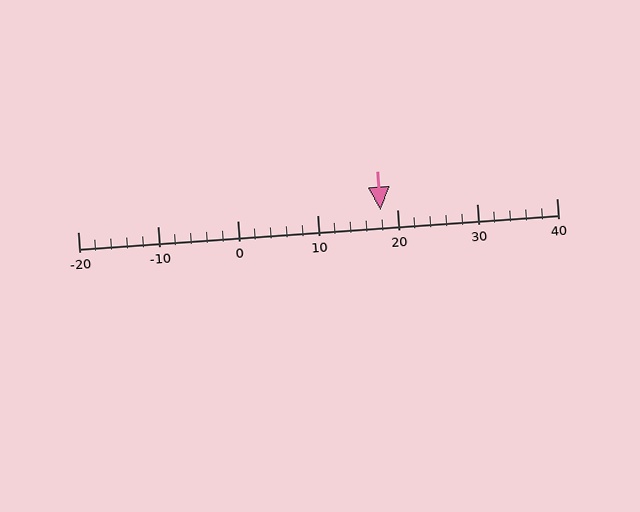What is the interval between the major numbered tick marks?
The major tick marks are spaced 10 units apart.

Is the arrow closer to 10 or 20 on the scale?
The arrow is closer to 20.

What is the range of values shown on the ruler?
The ruler shows values from -20 to 40.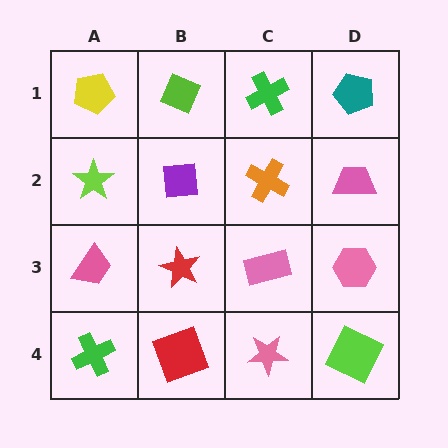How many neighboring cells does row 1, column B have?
3.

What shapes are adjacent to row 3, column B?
A purple square (row 2, column B), a red square (row 4, column B), a pink trapezoid (row 3, column A), a pink rectangle (row 3, column C).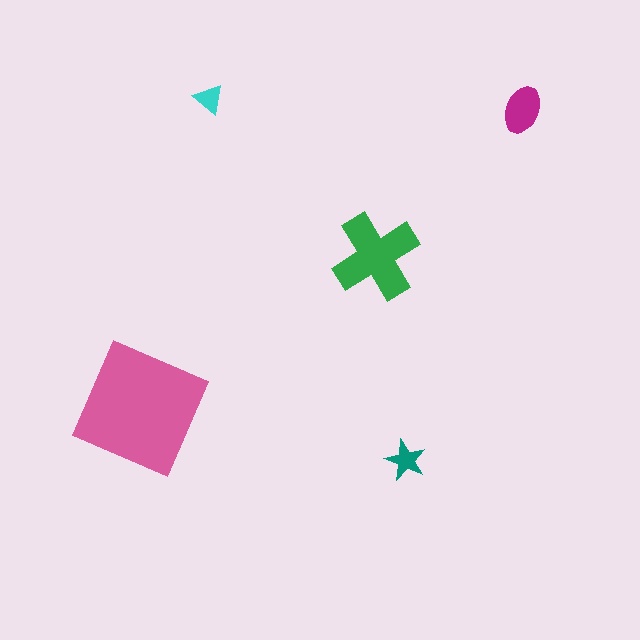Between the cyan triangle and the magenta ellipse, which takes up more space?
The magenta ellipse.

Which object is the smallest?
The cyan triangle.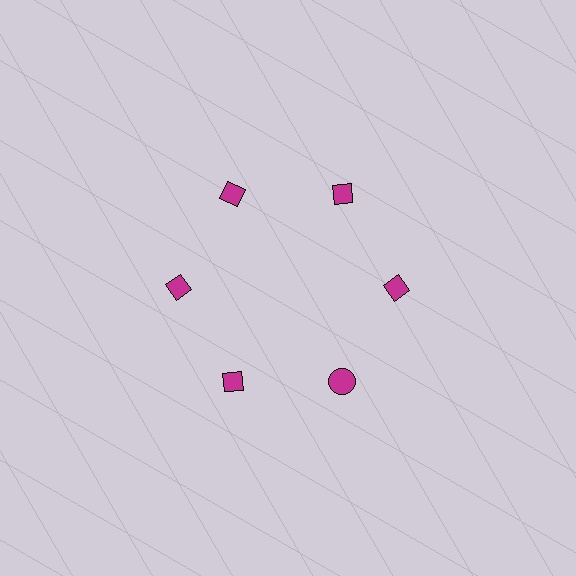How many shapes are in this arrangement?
There are 6 shapes arranged in a ring pattern.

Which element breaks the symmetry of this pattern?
The magenta circle at roughly the 5 o'clock position breaks the symmetry. All other shapes are magenta diamonds.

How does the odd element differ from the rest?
It has a different shape: circle instead of diamond.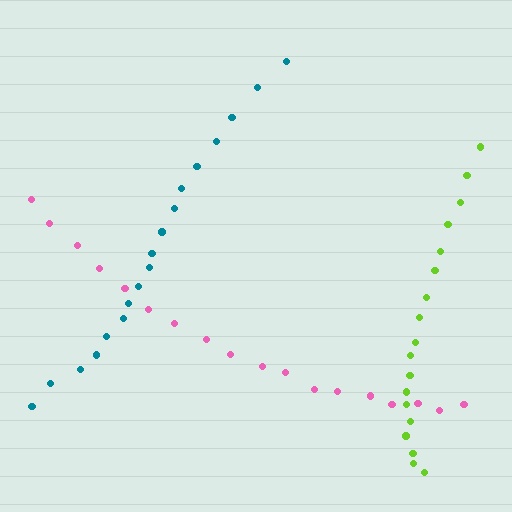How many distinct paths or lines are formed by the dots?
There are 3 distinct paths.